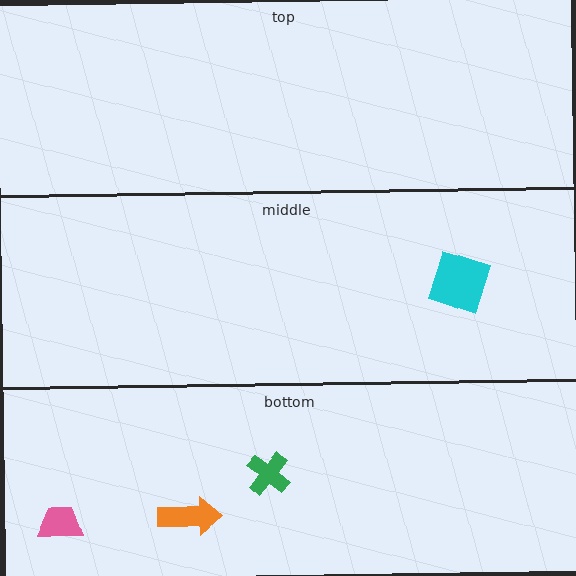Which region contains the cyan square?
The middle region.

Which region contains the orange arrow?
The bottom region.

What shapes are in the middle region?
The cyan square.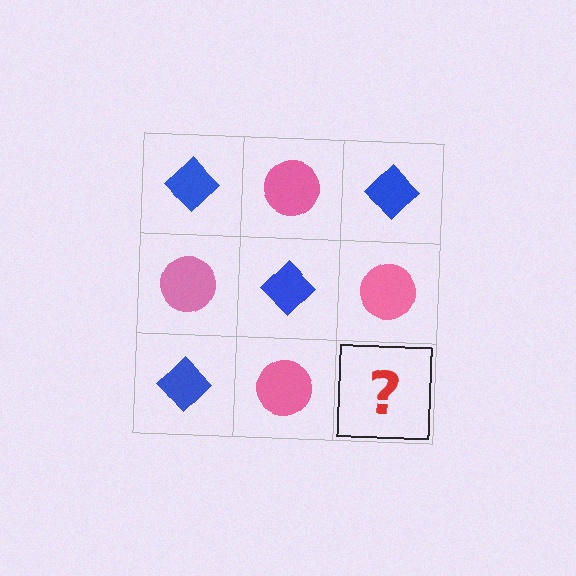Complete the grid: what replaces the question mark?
The question mark should be replaced with a blue diamond.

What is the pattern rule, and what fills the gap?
The rule is that it alternates blue diamond and pink circle in a checkerboard pattern. The gap should be filled with a blue diamond.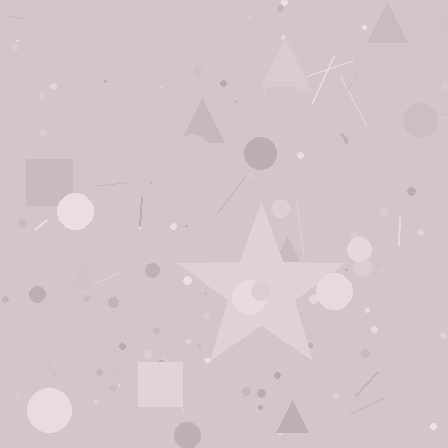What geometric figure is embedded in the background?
A star is embedded in the background.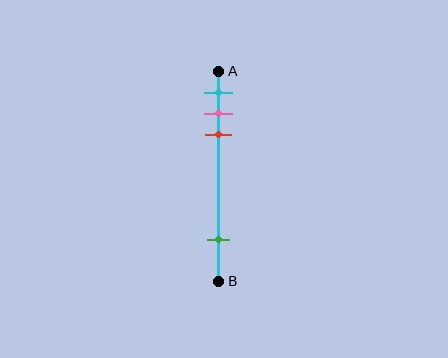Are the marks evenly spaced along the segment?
No, the marks are not evenly spaced.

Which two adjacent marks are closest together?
The pink and red marks are the closest adjacent pair.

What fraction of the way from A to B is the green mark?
The green mark is approximately 80% (0.8) of the way from A to B.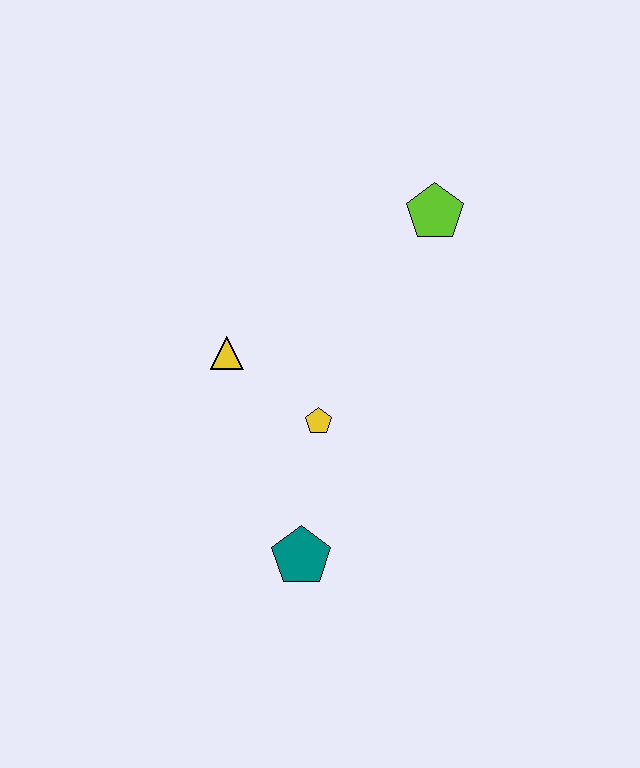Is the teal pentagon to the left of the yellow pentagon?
Yes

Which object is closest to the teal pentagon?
The yellow pentagon is closest to the teal pentagon.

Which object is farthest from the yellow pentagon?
The lime pentagon is farthest from the yellow pentagon.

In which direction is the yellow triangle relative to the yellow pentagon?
The yellow triangle is to the left of the yellow pentagon.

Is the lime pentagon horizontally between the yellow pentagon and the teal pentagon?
No